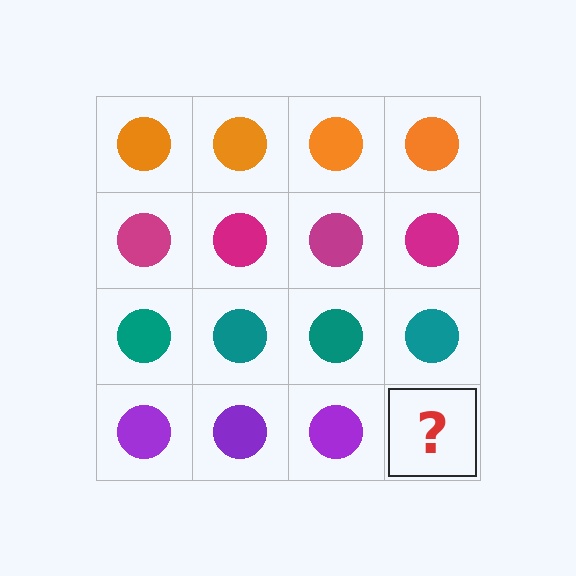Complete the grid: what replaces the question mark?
The question mark should be replaced with a purple circle.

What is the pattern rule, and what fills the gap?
The rule is that each row has a consistent color. The gap should be filled with a purple circle.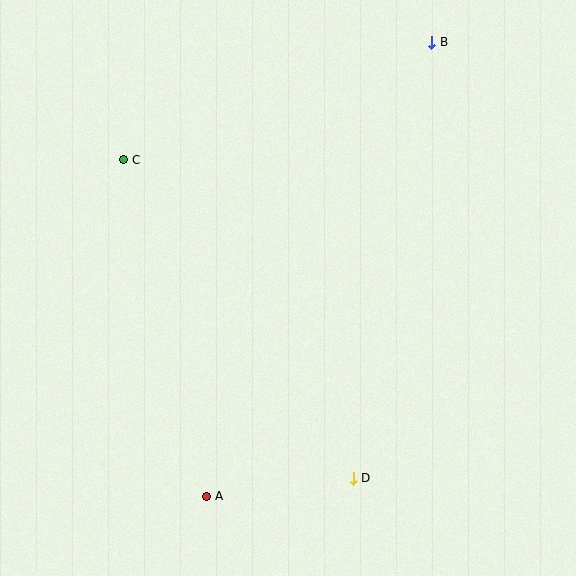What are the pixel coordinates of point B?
Point B is at (432, 42).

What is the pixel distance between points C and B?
The distance between C and B is 330 pixels.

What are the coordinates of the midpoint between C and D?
The midpoint between C and D is at (239, 319).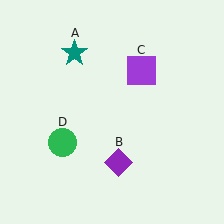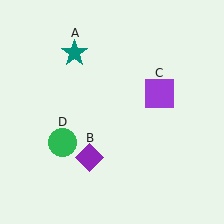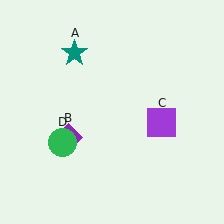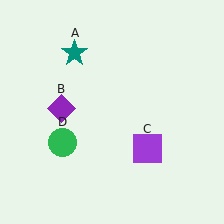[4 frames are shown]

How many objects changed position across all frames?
2 objects changed position: purple diamond (object B), purple square (object C).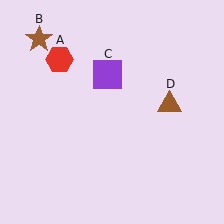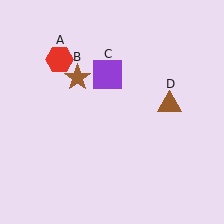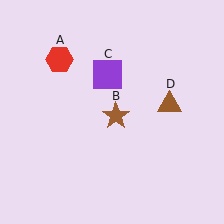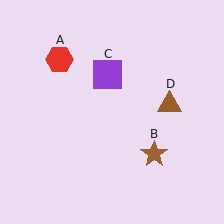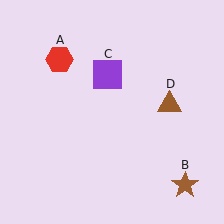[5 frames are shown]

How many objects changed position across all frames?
1 object changed position: brown star (object B).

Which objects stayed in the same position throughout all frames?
Red hexagon (object A) and purple square (object C) and brown triangle (object D) remained stationary.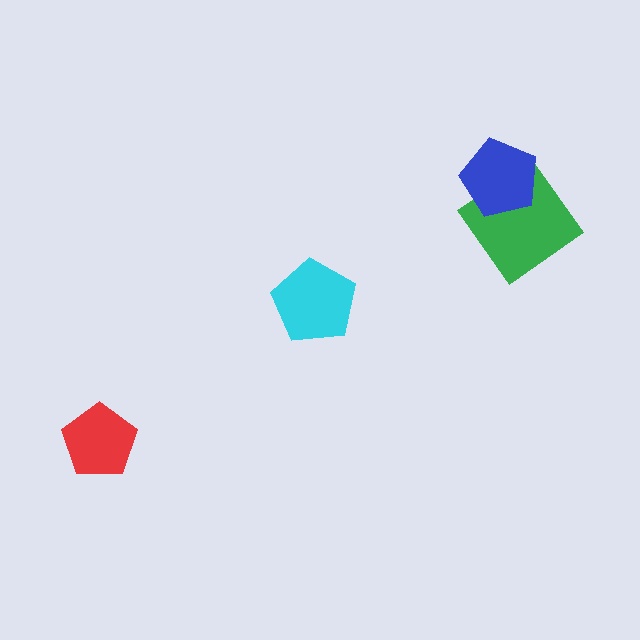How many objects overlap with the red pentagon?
0 objects overlap with the red pentagon.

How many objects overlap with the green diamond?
1 object overlaps with the green diamond.